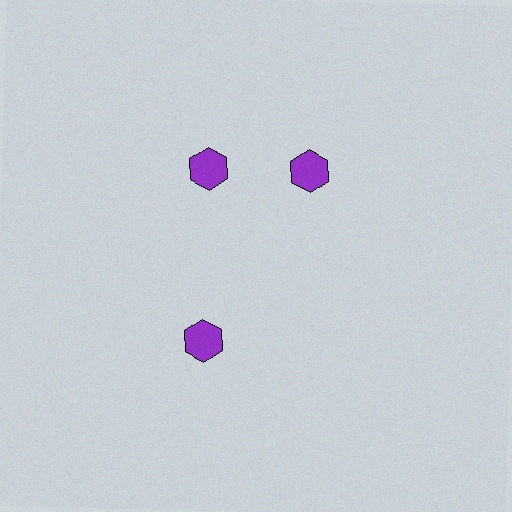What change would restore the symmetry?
The symmetry would be restored by rotating it back into even spacing with its neighbors so that all 3 hexagons sit at equal angles and equal distance from the center.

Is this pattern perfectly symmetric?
No. The 3 purple hexagons are arranged in a ring, but one element near the 3 o'clock position is rotated out of alignment along the ring, breaking the 3-fold rotational symmetry.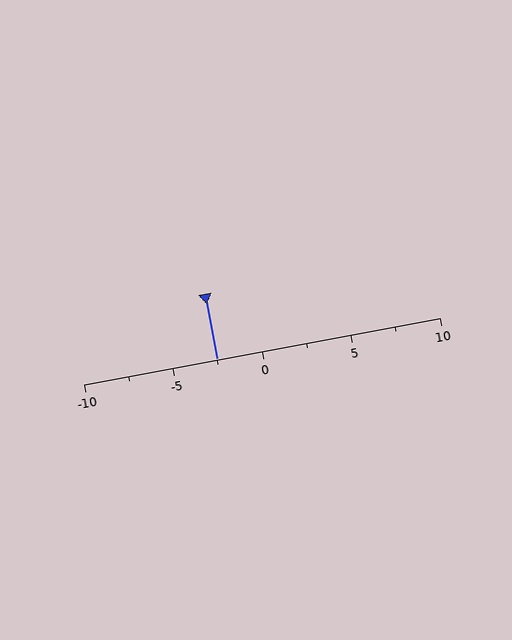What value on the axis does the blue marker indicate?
The marker indicates approximately -2.5.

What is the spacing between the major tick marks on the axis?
The major ticks are spaced 5 apart.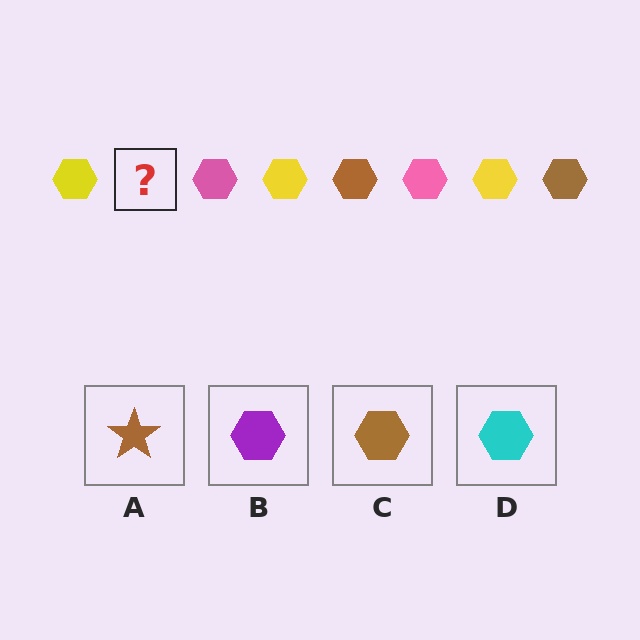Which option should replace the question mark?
Option C.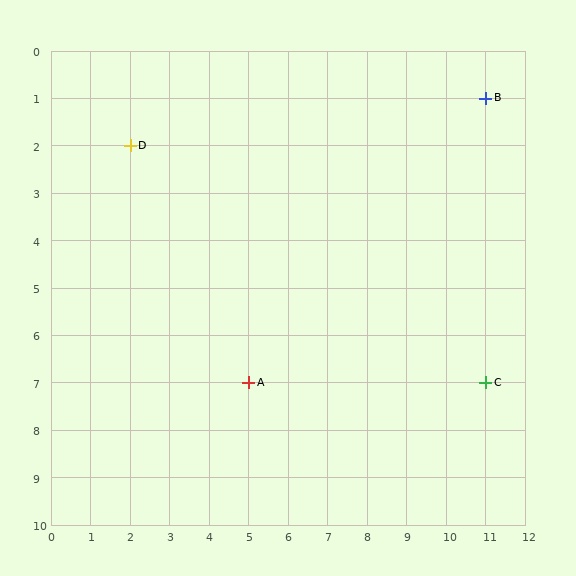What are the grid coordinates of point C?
Point C is at grid coordinates (11, 7).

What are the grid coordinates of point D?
Point D is at grid coordinates (2, 2).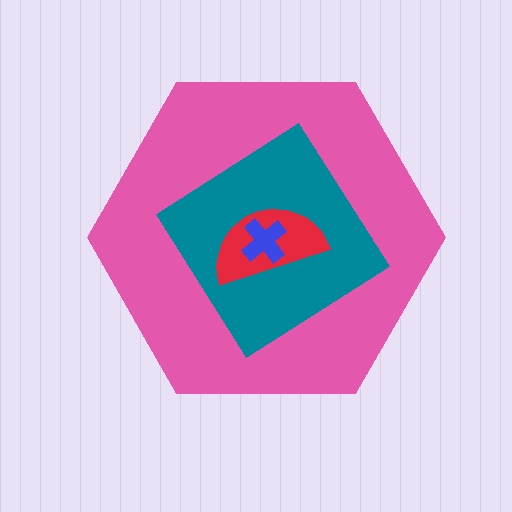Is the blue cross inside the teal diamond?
Yes.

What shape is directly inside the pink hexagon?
The teal diamond.